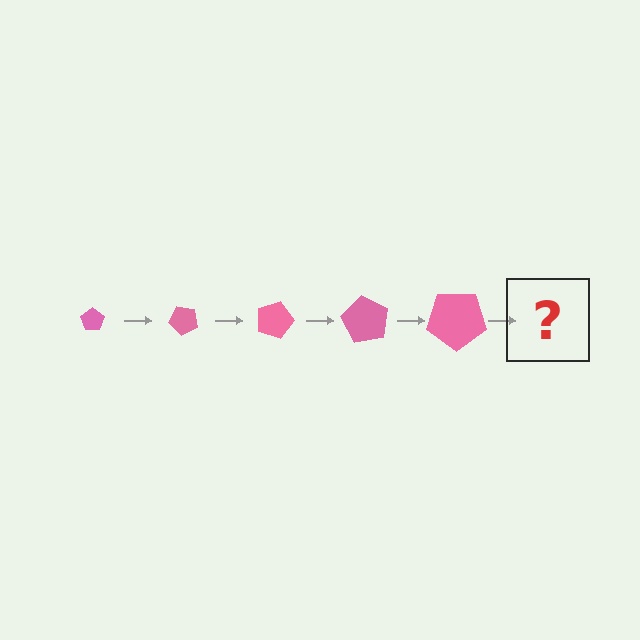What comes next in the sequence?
The next element should be a pentagon, larger than the previous one and rotated 225 degrees from the start.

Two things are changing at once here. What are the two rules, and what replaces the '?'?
The two rules are that the pentagon grows larger each step and it rotates 45 degrees each step. The '?' should be a pentagon, larger than the previous one and rotated 225 degrees from the start.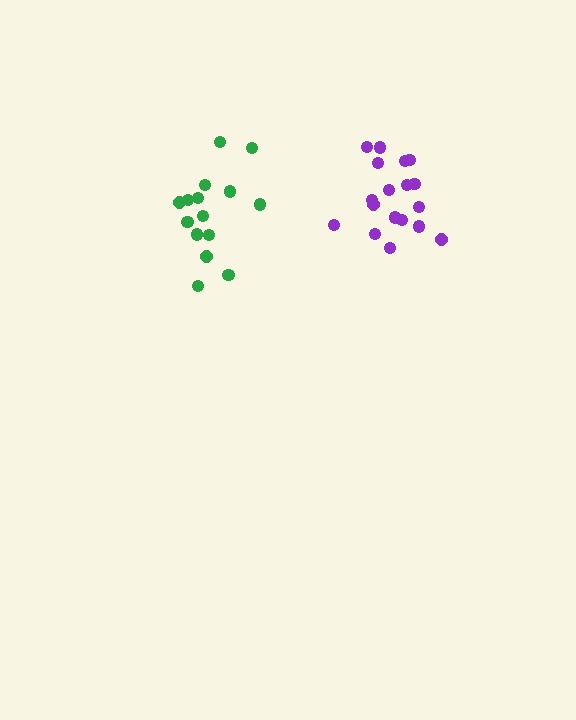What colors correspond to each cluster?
The clusters are colored: green, purple.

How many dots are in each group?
Group 1: 15 dots, Group 2: 18 dots (33 total).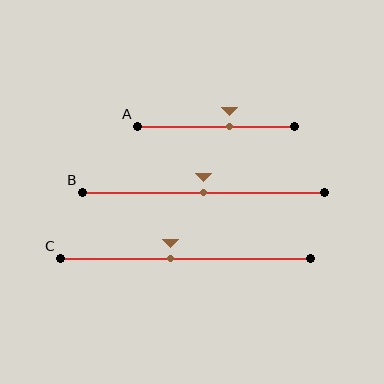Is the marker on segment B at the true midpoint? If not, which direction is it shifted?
Yes, the marker on segment B is at the true midpoint.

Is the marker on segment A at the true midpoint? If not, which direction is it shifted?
No, the marker on segment A is shifted to the right by about 9% of the segment length.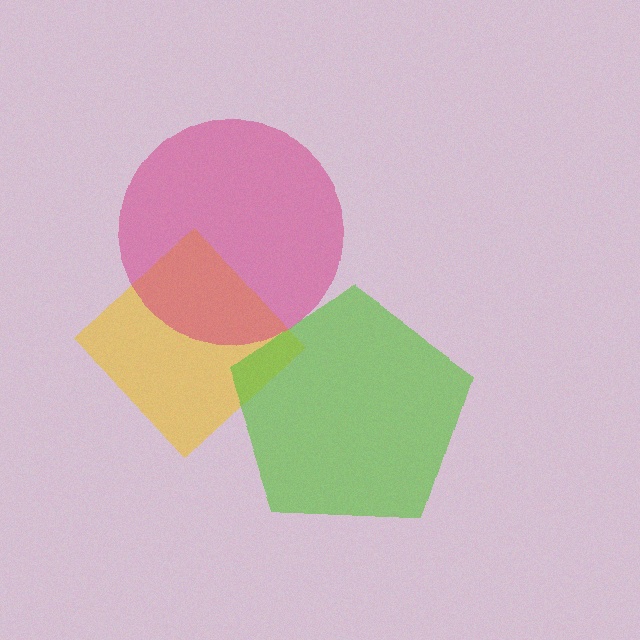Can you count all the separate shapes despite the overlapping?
Yes, there are 3 separate shapes.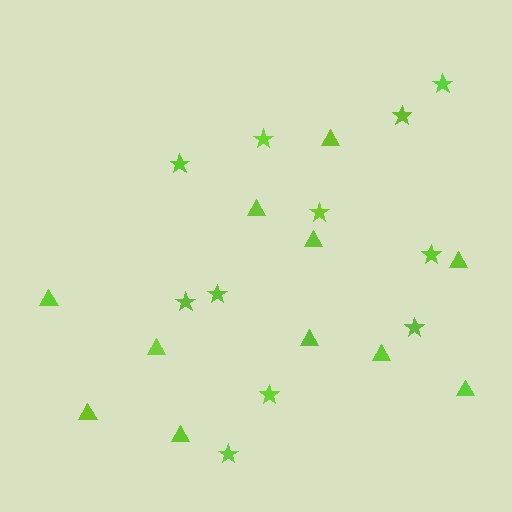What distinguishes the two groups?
There are 2 groups: one group of stars (11) and one group of triangles (11).